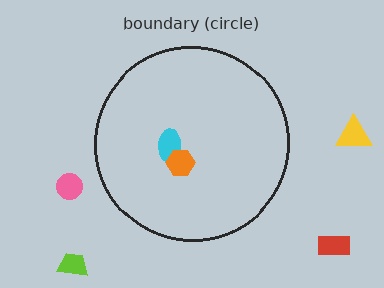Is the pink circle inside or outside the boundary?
Outside.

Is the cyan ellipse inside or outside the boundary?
Inside.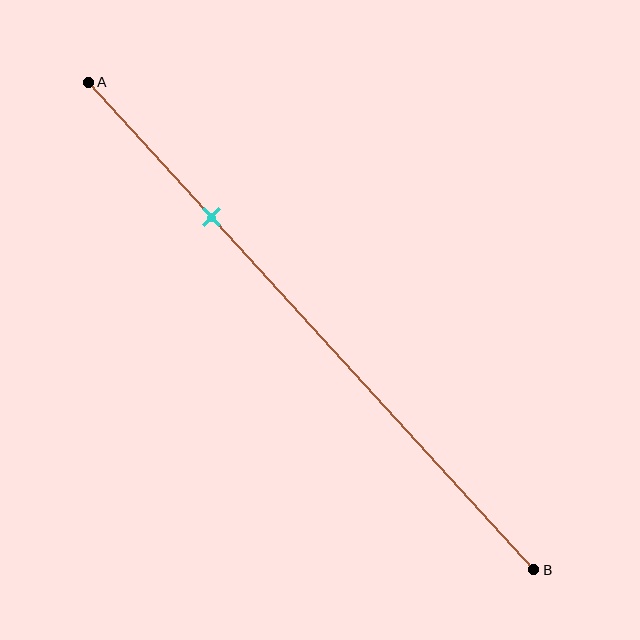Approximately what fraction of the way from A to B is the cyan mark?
The cyan mark is approximately 30% of the way from A to B.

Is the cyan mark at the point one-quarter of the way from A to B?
Yes, the mark is approximately at the one-quarter point.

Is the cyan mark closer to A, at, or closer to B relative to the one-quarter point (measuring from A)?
The cyan mark is approximately at the one-quarter point of segment AB.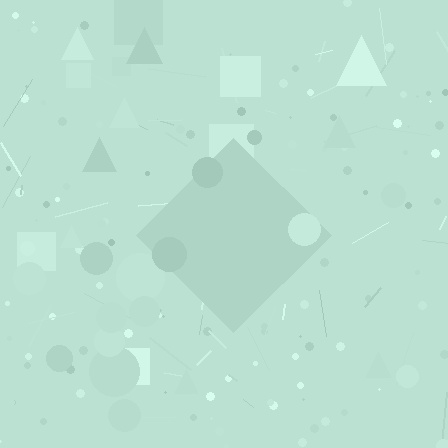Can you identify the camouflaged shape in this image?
The camouflaged shape is a diamond.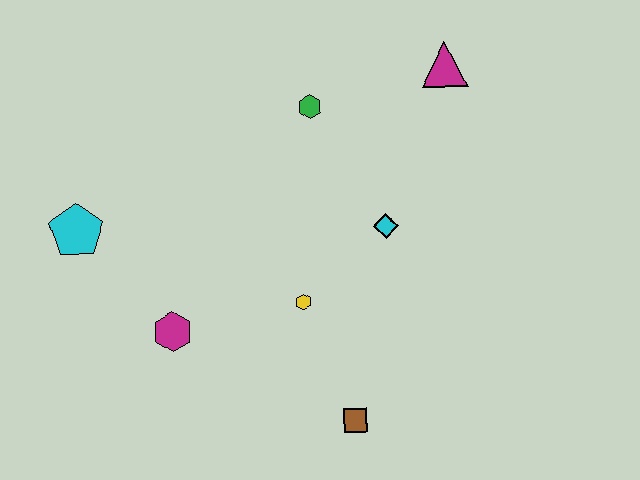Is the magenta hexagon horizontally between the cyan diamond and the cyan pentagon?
Yes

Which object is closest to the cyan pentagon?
The magenta hexagon is closest to the cyan pentagon.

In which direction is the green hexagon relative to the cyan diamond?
The green hexagon is above the cyan diamond.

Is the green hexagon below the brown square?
No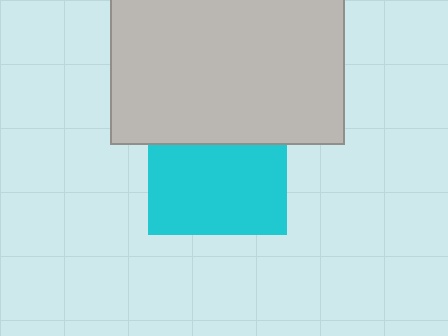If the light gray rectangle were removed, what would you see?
You would see the complete cyan square.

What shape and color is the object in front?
The object in front is a light gray rectangle.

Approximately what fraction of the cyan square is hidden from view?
Roughly 35% of the cyan square is hidden behind the light gray rectangle.